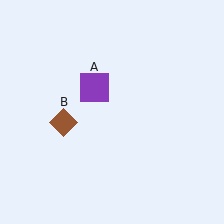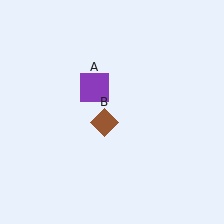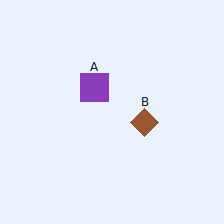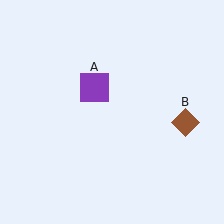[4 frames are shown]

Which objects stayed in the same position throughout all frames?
Purple square (object A) remained stationary.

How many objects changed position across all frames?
1 object changed position: brown diamond (object B).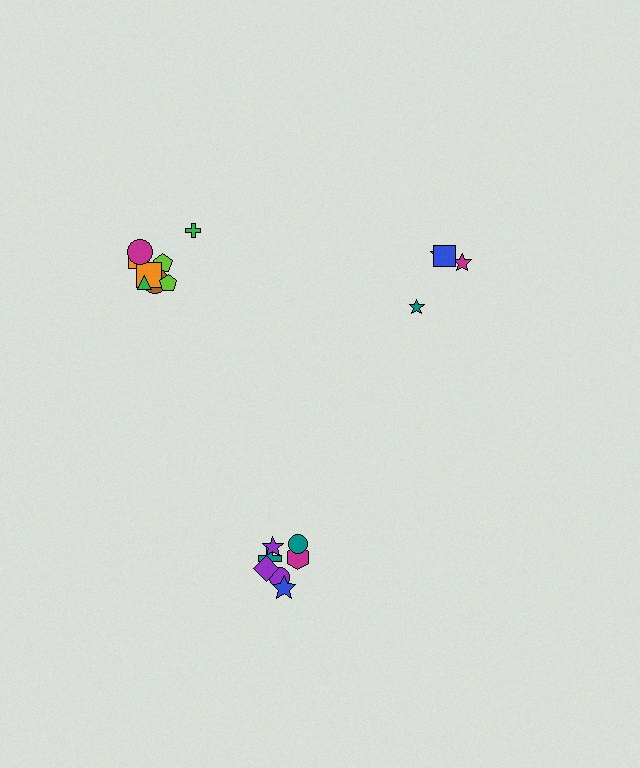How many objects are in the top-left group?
There are 8 objects.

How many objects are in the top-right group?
There are 4 objects.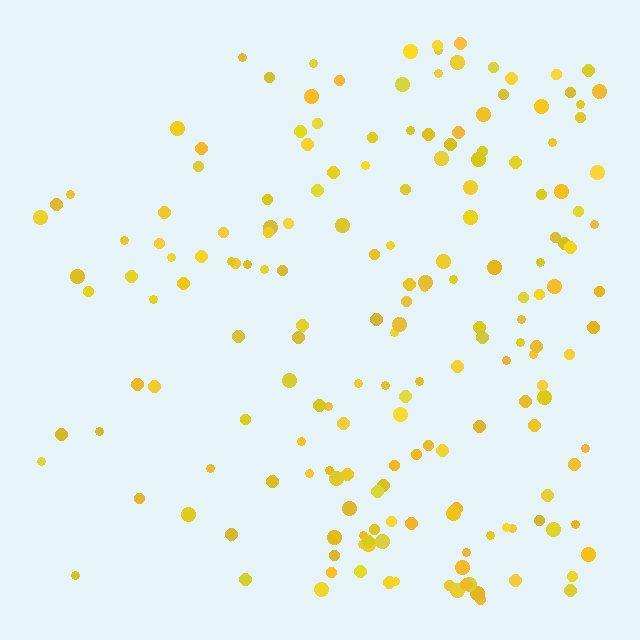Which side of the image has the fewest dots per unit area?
The left.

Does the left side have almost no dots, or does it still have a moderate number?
Still a moderate number, just noticeably fewer than the right.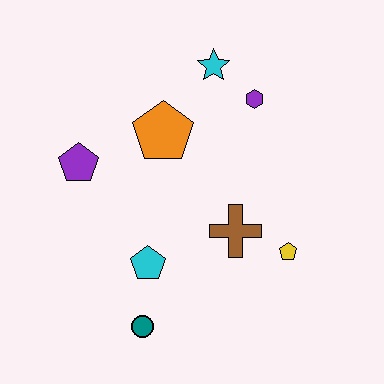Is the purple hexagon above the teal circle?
Yes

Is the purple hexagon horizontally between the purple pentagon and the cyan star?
No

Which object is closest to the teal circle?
The cyan pentagon is closest to the teal circle.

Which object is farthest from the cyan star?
The teal circle is farthest from the cyan star.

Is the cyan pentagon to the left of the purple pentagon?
No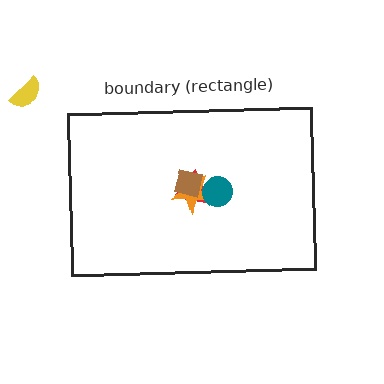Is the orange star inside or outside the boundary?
Inside.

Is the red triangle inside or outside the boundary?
Inside.